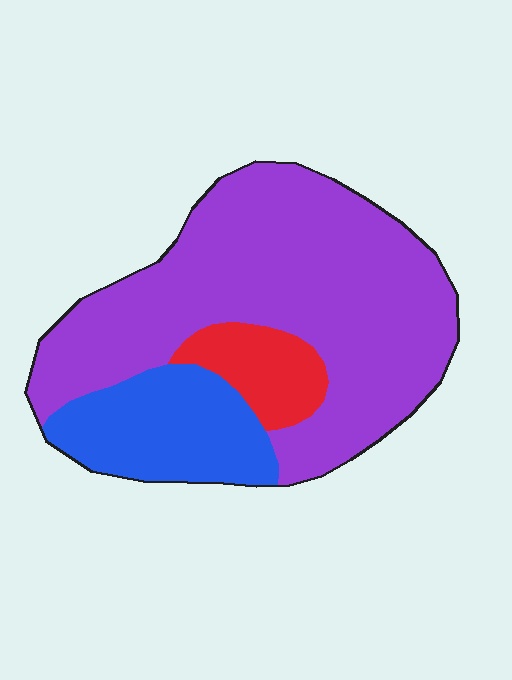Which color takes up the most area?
Purple, at roughly 70%.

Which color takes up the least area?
Red, at roughly 10%.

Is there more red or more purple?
Purple.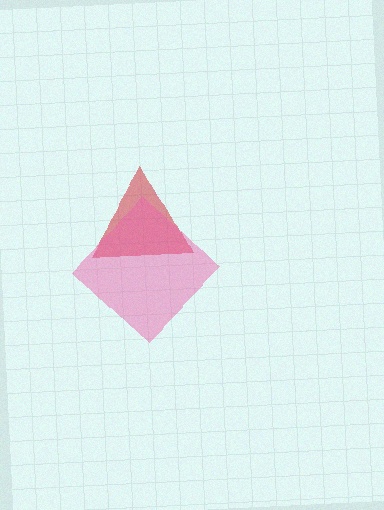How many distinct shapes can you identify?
There are 2 distinct shapes: a red triangle, a pink diamond.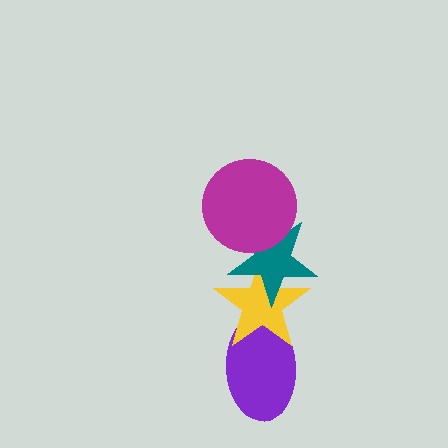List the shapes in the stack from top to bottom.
From top to bottom: the magenta circle, the teal star, the yellow star, the purple ellipse.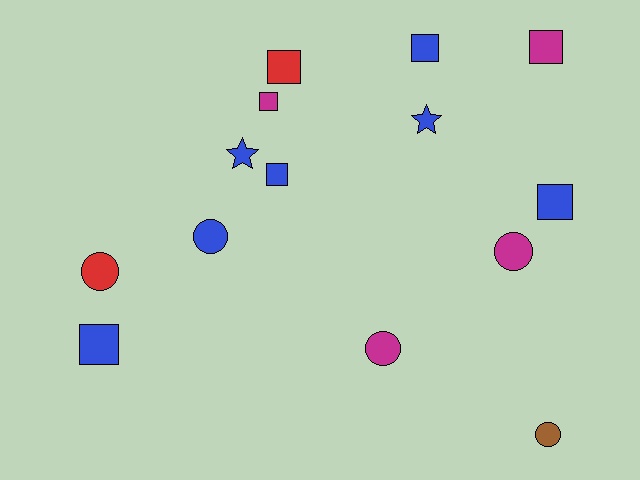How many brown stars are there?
There are no brown stars.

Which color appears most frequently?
Blue, with 7 objects.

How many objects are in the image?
There are 14 objects.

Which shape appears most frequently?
Square, with 7 objects.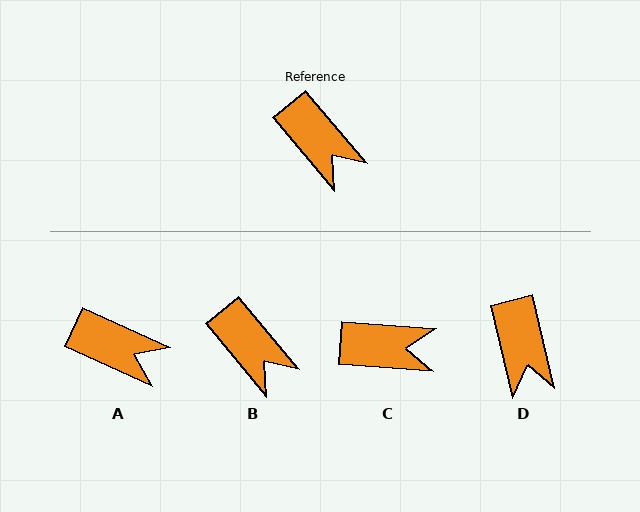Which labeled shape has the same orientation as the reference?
B.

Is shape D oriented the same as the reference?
No, it is off by about 26 degrees.